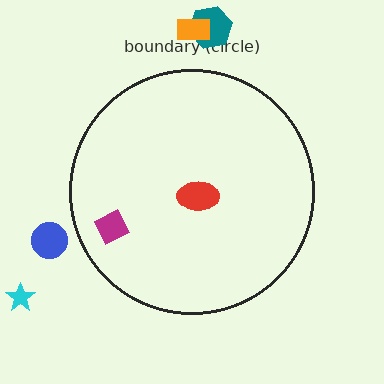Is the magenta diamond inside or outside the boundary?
Inside.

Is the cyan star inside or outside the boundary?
Outside.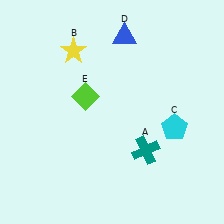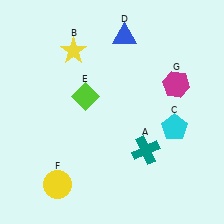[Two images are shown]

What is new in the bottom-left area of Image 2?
A yellow circle (F) was added in the bottom-left area of Image 2.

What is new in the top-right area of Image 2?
A magenta hexagon (G) was added in the top-right area of Image 2.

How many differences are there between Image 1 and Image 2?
There are 2 differences between the two images.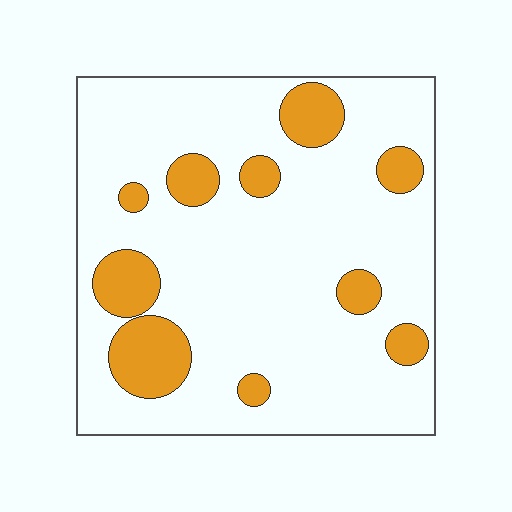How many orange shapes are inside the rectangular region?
10.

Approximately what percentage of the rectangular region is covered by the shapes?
Approximately 20%.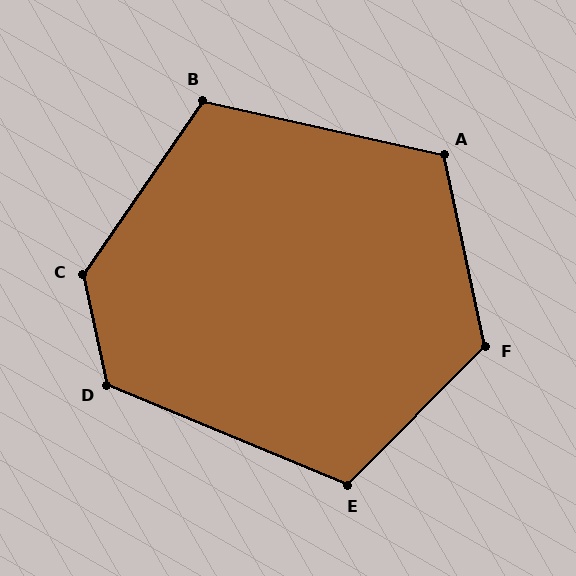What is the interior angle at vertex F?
Approximately 123 degrees (obtuse).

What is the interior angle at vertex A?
Approximately 115 degrees (obtuse).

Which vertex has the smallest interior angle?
B, at approximately 112 degrees.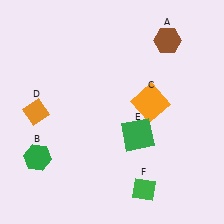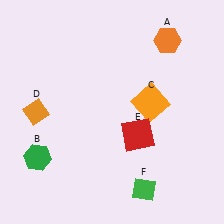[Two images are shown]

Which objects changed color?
A changed from brown to orange. E changed from green to red.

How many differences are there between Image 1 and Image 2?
There are 2 differences between the two images.